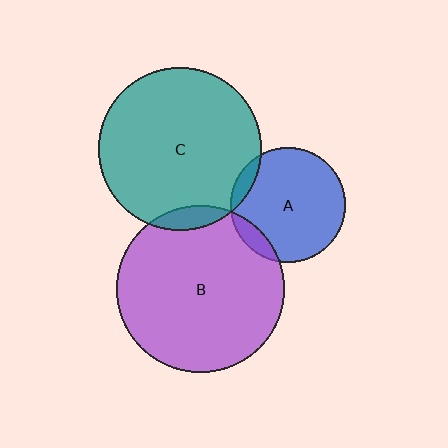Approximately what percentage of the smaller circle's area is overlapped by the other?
Approximately 10%.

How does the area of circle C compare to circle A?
Approximately 2.0 times.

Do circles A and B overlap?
Yes.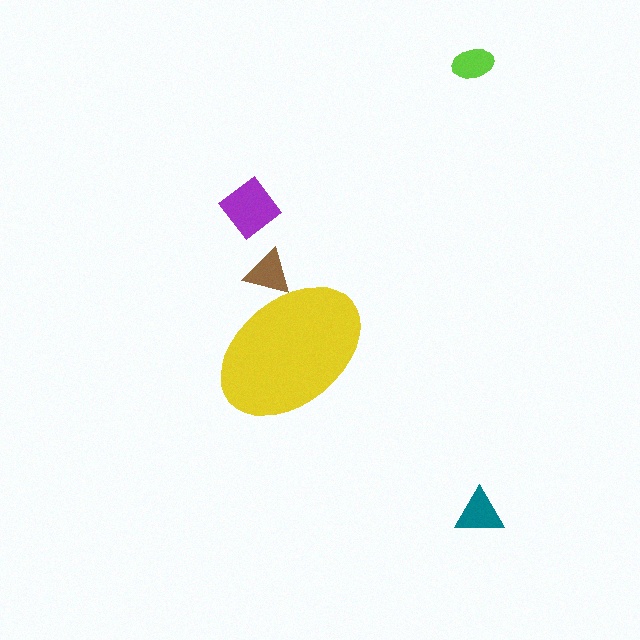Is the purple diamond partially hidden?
No, the purple diamond is fully visible.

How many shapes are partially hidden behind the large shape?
1 shape is partially hidden.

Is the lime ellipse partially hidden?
No, the lime ellipse is fully visible.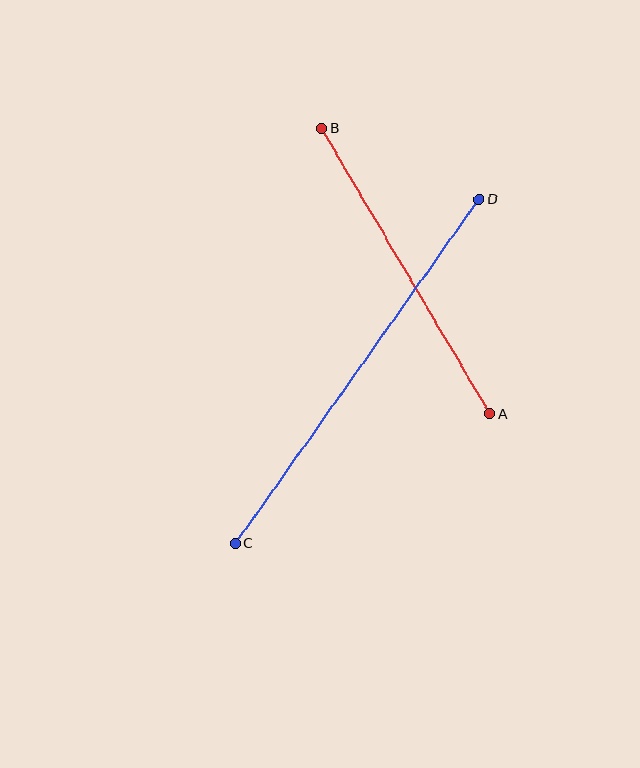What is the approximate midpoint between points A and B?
The midpoint is at approximately (406, 271) pixels.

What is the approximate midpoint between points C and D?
The midpoint is at approximately (357, 371) pixels.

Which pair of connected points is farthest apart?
Points C and D are farthest apart.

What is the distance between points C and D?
The distance is approximately 422 pixels.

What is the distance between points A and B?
The distance is approximately 331 pixels.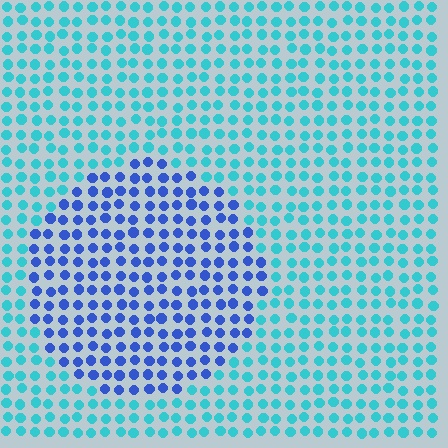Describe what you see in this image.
The image is filled with small cyan elements in a uniform arrangement. A circle-shaped region is visible where the elements are tinted to a slightly different hue, forming a subtle color boundary.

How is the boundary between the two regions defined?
The boundary is defined purely by a slight shift in hue (about 45 degrees). Spacing, size, and orientation are identical on both sides.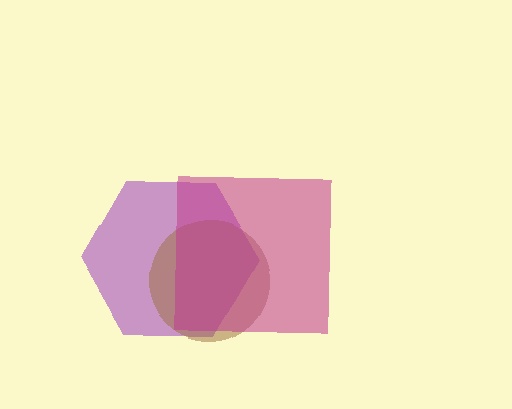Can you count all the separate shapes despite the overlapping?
Yes, there are 3 separate shapes.